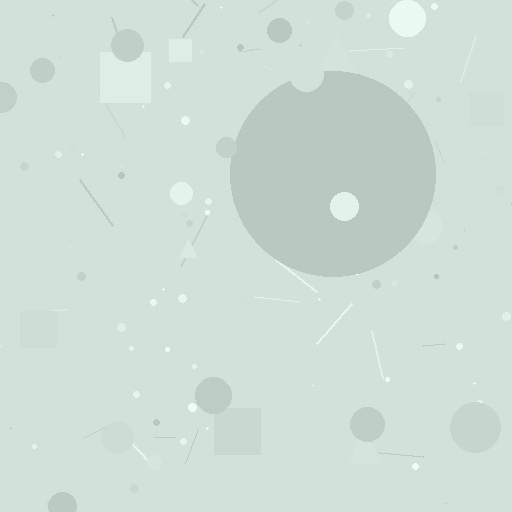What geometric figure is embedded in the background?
A circle is embedded in the background.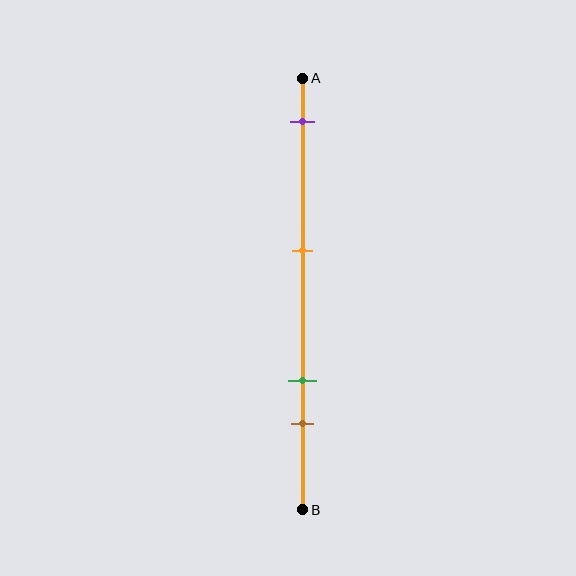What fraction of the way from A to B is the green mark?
The green mark is approximately 70% (0.7) of the way from A to B.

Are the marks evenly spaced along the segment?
No, the marks are not evenly spaced.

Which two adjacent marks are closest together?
The green and brown marks are the closest adjacent pair.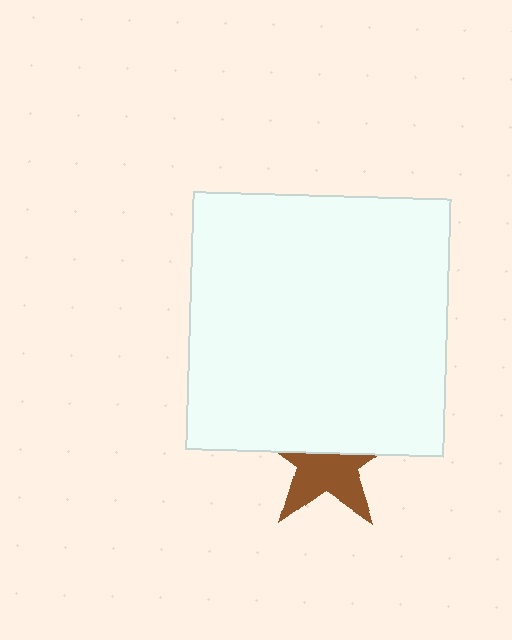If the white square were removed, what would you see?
You would see the complete brown star.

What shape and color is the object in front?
The object in front is a white square.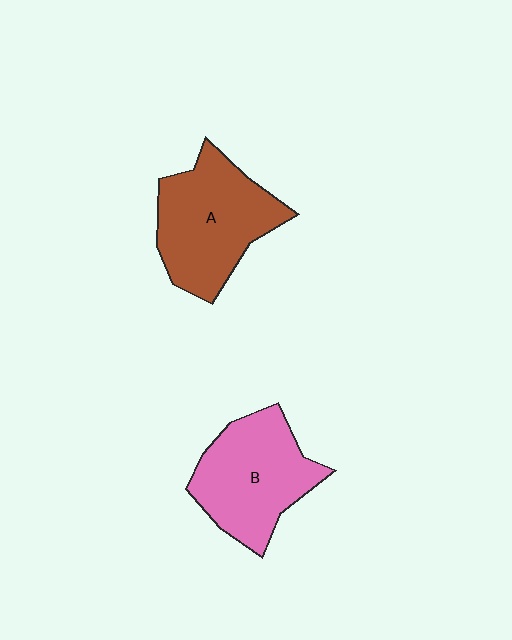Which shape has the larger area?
Shape A (brown).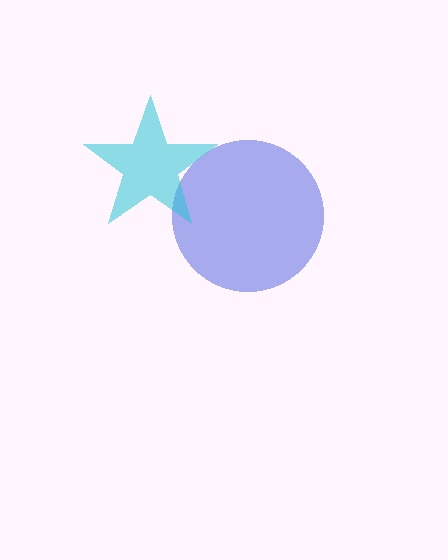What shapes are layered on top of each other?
The layered shapes are: a blue circle, a cyan star.